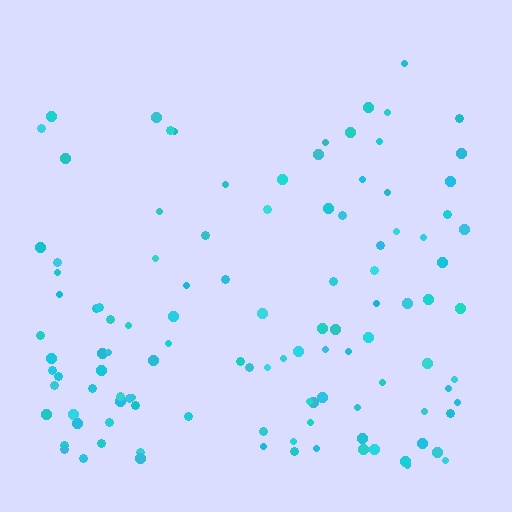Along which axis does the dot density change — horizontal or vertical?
Vertical.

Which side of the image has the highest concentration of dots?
The bottom.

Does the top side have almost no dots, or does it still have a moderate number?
Still a moderate number, just noticeably fewer than the bottom.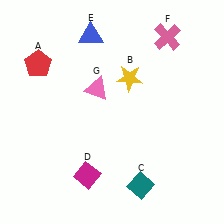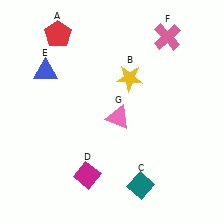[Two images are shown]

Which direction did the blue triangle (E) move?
The blue triangle (E) moved left.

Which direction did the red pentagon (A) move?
The red pentagon (A) moved up.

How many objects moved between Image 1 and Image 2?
3 objects moved between the two images.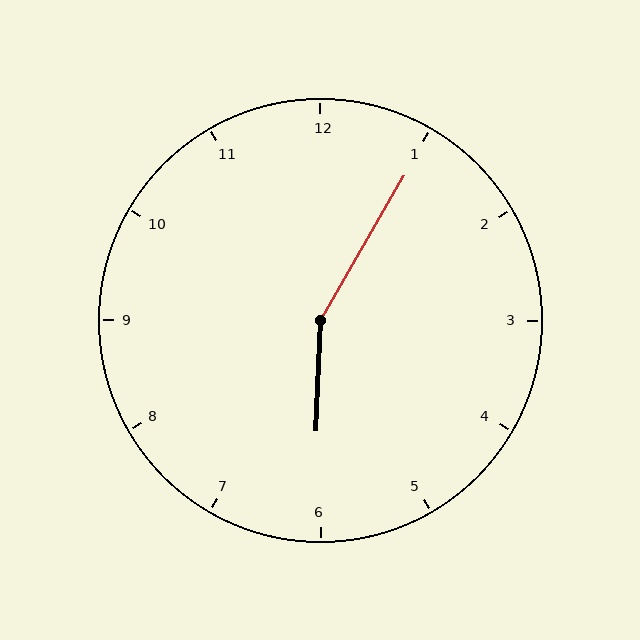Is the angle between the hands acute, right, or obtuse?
It is obtuse.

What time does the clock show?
6:05.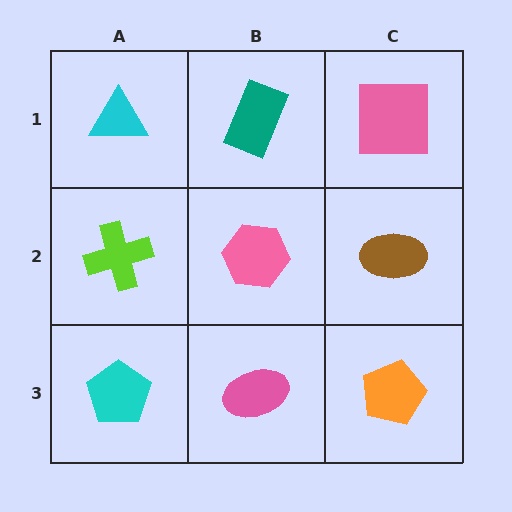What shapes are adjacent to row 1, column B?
A pink hexagon (row 2, column B), a cyan triangle (row 1, column A), a pink square (row 1, column C).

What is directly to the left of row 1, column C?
A teal rectangle.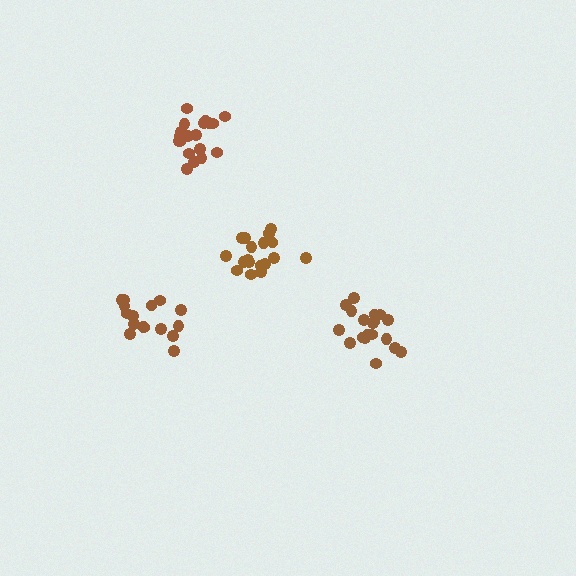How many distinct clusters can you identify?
There are 4 distinct clusters.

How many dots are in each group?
Group 1: 19 dots, Group 2: 16 dots, Group 3: 19 dots, Group 4: 18 dots (72 total).